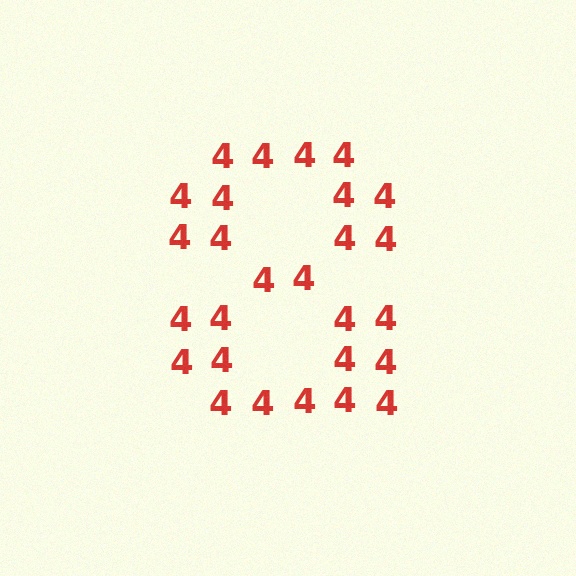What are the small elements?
The small elements are digit 4's.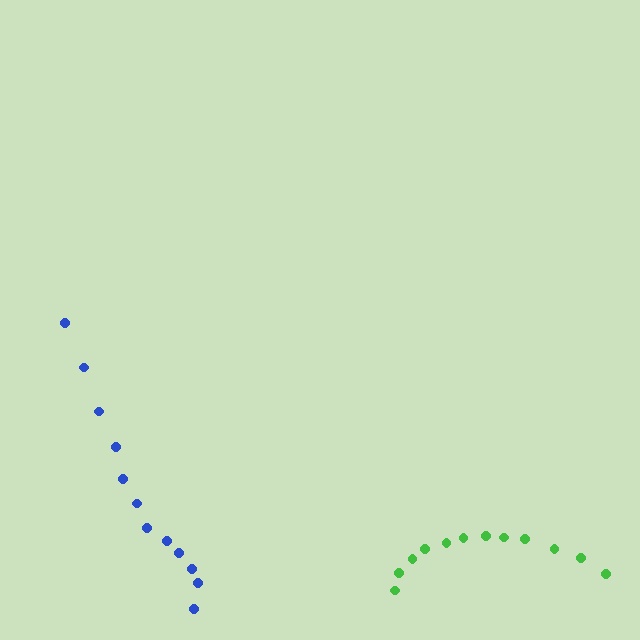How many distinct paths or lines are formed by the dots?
There are 2 distinct paths.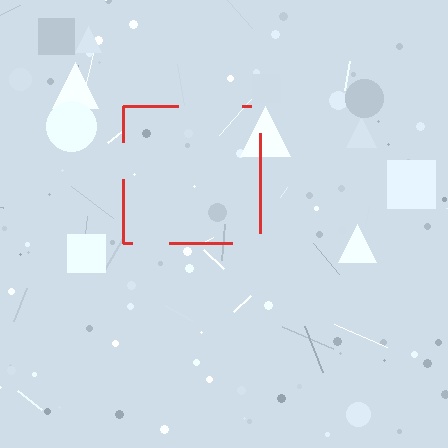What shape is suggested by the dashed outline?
The dashed outline suggests a square.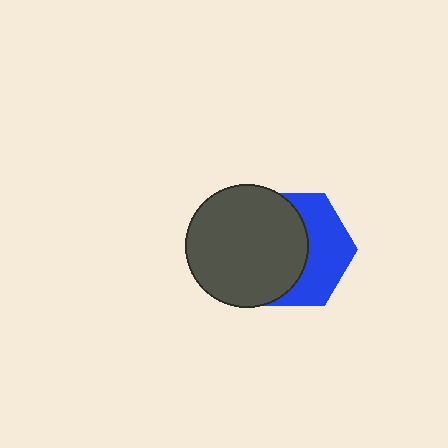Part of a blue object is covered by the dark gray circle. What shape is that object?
It is a hexagon.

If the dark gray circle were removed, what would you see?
You would see the complete blue hexagon.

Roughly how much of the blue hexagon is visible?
A small part of it is visible (roughly 44%).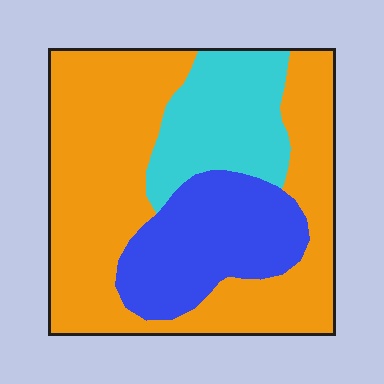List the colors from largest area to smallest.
From largest to smallest: orange, blue, cyan.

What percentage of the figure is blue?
Blue covers 23% of the figure.